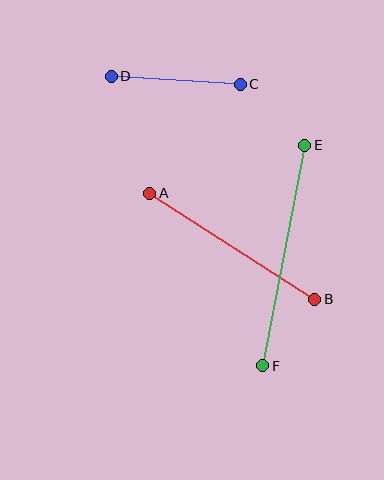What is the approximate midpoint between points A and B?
The midpoint is at approximately (232, 246) pixels.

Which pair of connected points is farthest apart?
Points E and F are farthest apart.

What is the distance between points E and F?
The distance is approximately 225 pixels.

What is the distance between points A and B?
The distance is approximately 196 pixels.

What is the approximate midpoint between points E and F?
The midpoint is at approximately (284, 256) pixels.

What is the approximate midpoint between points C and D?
The midpoint is at approximately (176, 80) pixels.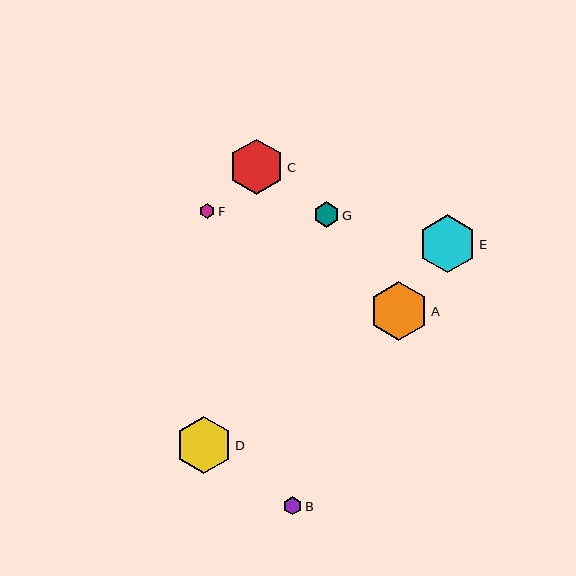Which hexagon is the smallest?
Hexagon F is the smallest with a size of approximately 15 pixels.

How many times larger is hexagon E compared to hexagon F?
Hexagon E is approximately 3.8 times the size of hexagon F.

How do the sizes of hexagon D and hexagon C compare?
Hexagon D and hexagon C are approximately the same size.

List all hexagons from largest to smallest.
From largest to smallest: A, E, D, C, G, B, F.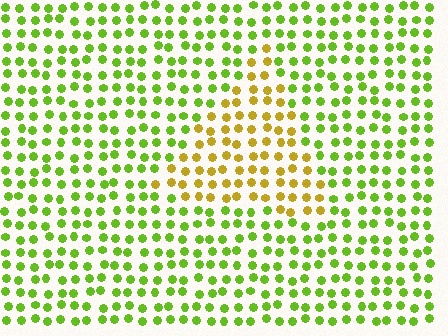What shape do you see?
I see a triangle.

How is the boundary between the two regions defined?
The boundary is defined purely by a slight shift in hue (about 44 degrees). Spacing, size, and orientation are identical on both sides.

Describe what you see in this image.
The image is filled with small lime elements in a uniform arrangement. A triangle-shaped region is visible where the elements are tinted to a slightly different hue, forming a subtle color boundary.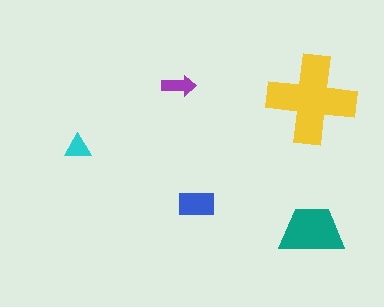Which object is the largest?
The yellow cross.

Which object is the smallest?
The cyan triangle.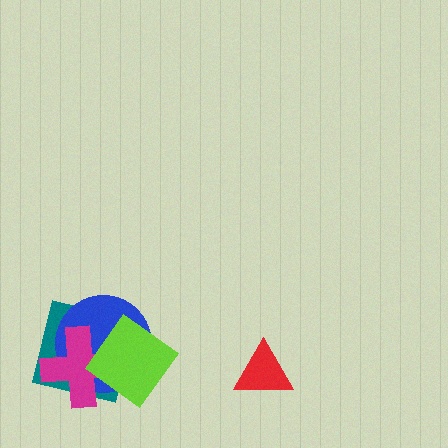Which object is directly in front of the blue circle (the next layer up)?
The magenta cross is directly in front of the blue circle.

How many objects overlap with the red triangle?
0 objects overlap with the red triangle.